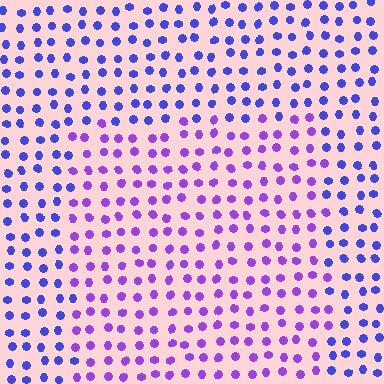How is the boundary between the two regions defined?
The boundary is defined purely by a slight shift in hue (about 35 degrees). Spacing, size, and orientation are identical on both sides.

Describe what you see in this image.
The image is filled with small blue elements in a uniform arrangement. A rectangle-shaped region is visible where the elements are tinted to a slightly different hue, forming a subtle color boundary.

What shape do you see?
I see a rectangle.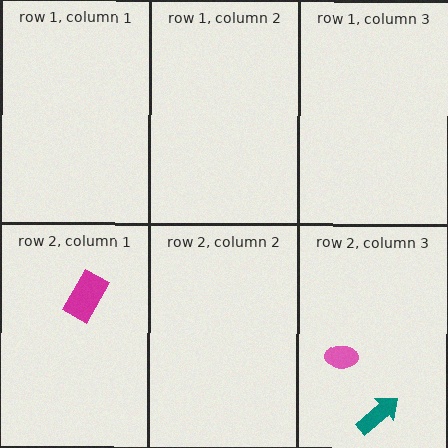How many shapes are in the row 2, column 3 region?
2.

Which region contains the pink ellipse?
The row 2, column 3 region.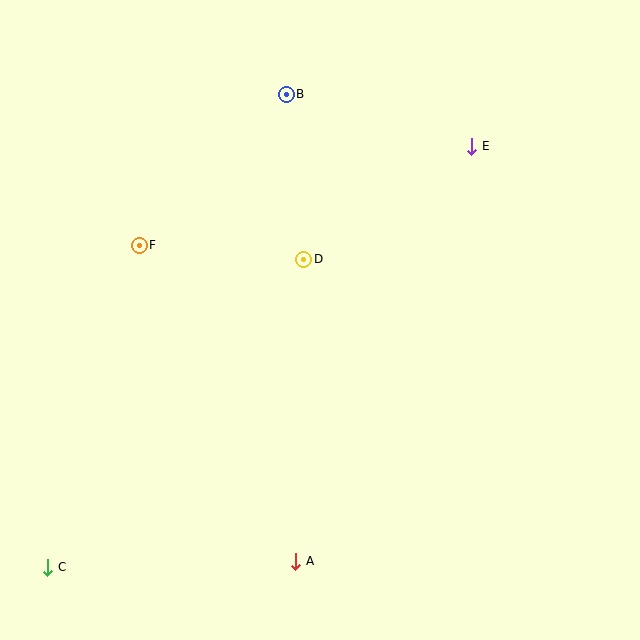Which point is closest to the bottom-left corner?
Point C is closest to the bottom-left corner.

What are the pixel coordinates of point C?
Point C is at (48, 567).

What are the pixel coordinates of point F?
Point F is at (139, 245).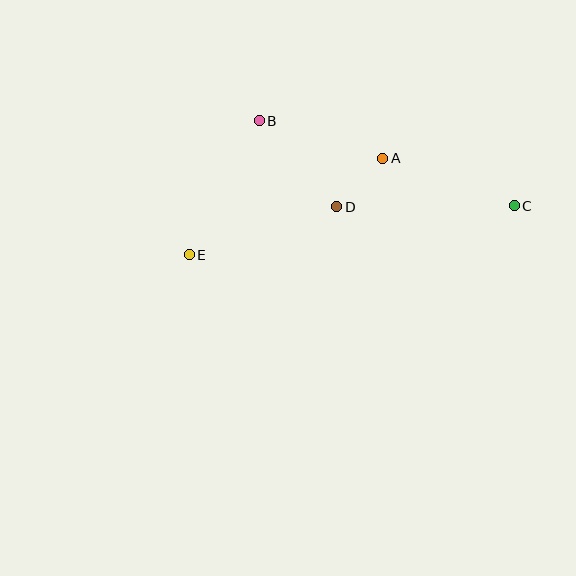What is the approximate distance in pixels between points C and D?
The distance between C and D is approximately 177 pixels.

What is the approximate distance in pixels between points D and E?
The distance between D and E is approximately 155 pixels.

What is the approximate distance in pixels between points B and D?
The distance between B and D is approximately 116 pixels.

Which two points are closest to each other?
Points A and D are closest to each other.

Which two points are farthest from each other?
Points C and E are farthest from each other.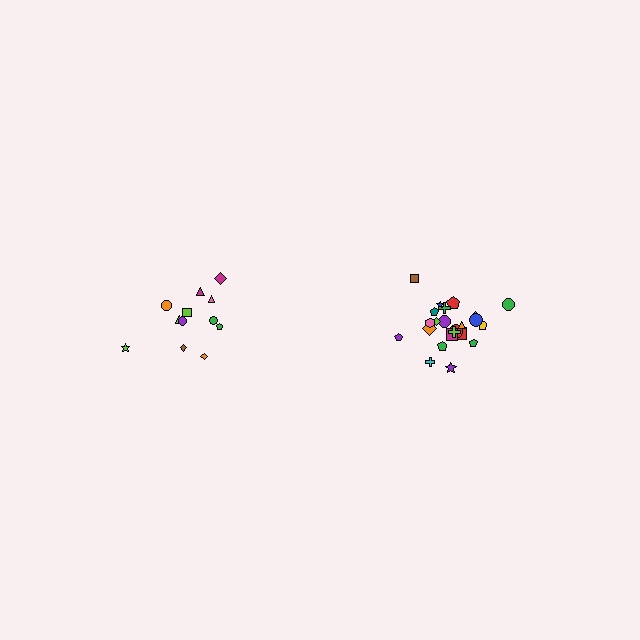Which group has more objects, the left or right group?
The right group.